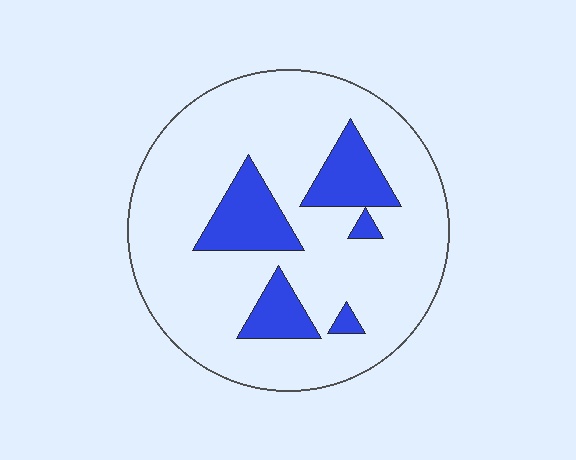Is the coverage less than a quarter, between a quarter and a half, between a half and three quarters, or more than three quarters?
Less than a quarter.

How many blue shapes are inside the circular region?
5.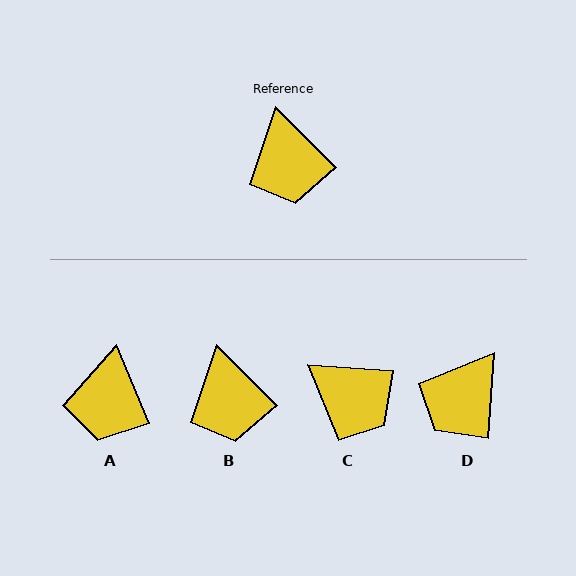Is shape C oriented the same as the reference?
No, it is off by about 41 degrees.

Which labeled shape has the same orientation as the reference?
B.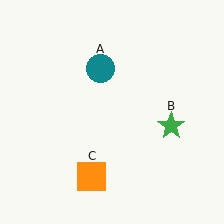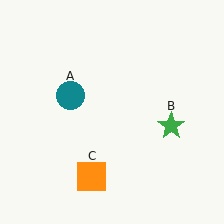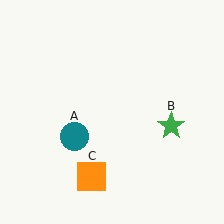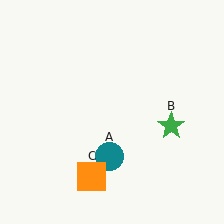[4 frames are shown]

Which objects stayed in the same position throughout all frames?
Green star (object B) and orange square (object C) remained stationary.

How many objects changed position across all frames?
1 object changed position: teal circle (object A).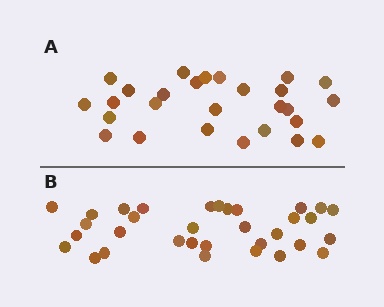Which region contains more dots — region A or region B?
Region B (the bottom region) has more dots.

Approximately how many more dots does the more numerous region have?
Region B has about 6 more dots than region A.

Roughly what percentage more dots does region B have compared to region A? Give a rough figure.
About 20% more.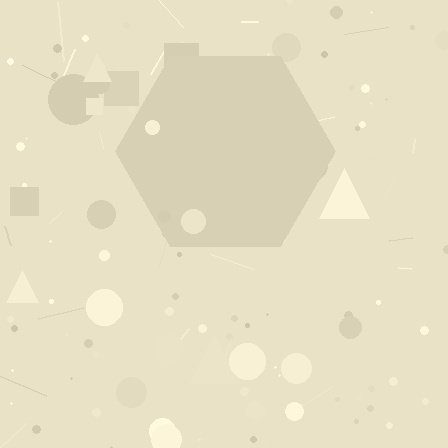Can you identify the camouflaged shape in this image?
The camouflaged shape is a hexagon.